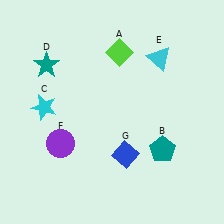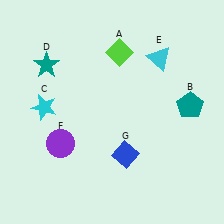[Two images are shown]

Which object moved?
The teal pentagon (B) moved up.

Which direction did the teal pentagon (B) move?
The teal pentagon (B) moved up.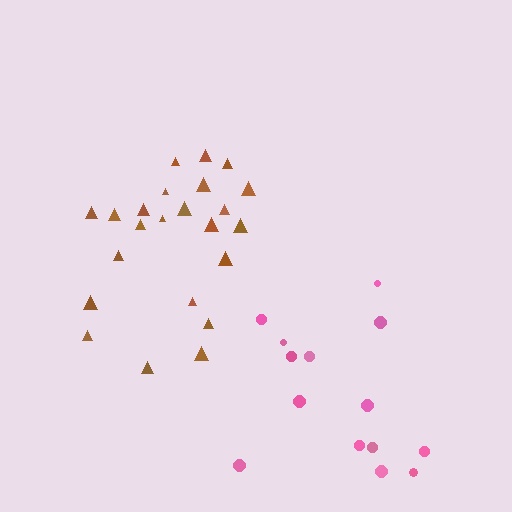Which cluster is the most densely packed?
Brown.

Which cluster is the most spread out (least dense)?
Pink.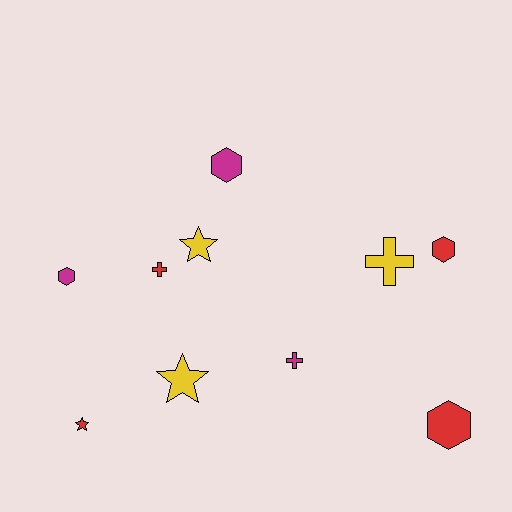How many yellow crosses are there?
There is 1 yellow cross.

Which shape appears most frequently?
Hexagon, with 4 objects.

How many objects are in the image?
There are 10 objects.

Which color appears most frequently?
Red, with 4 objects.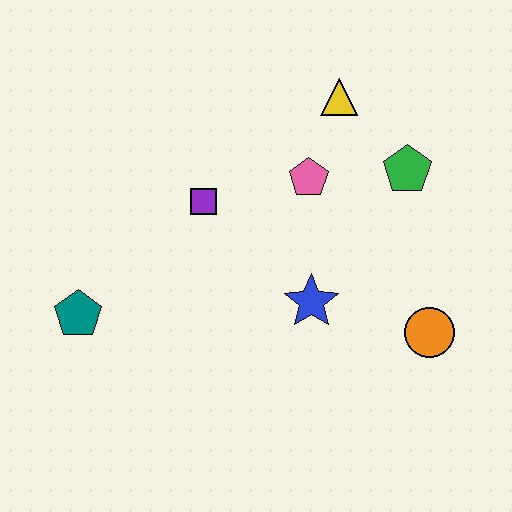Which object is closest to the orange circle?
The blue star is closest to the orange circle.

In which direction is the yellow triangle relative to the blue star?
The yellow triangle is above the blue star.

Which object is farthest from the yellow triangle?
The teal pentagon is farthest from the yellow triangle.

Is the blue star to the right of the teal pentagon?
Yes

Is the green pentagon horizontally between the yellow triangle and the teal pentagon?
No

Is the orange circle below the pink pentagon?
Yes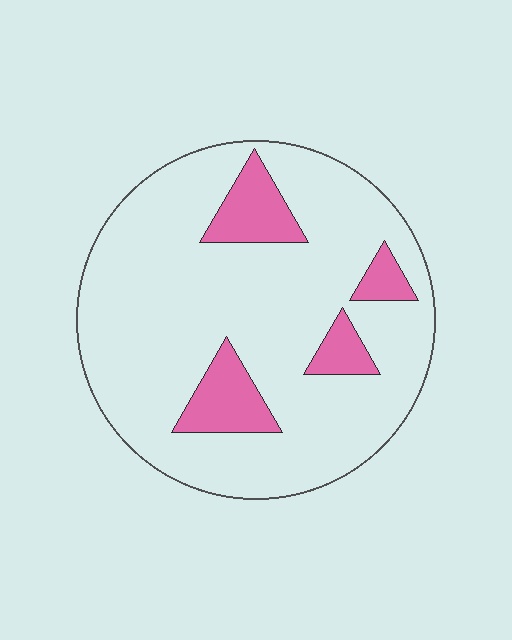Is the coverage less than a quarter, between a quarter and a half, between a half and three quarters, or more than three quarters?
Less than a quarter.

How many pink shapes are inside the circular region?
4.